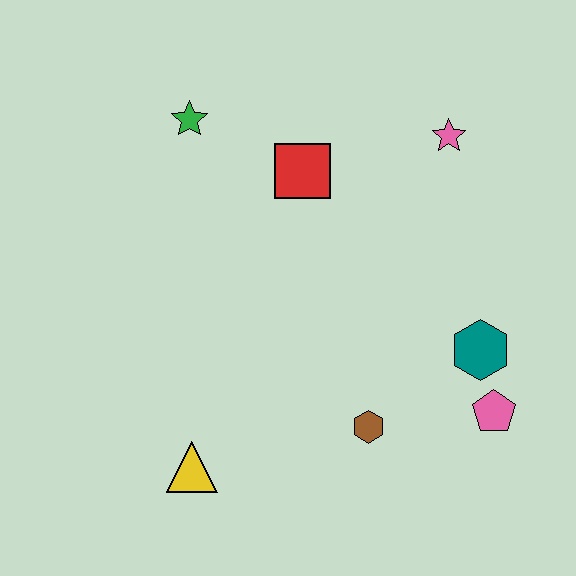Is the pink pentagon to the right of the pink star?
Yes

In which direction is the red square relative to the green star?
The red square is to the right of the green star.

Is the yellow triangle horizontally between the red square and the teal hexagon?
No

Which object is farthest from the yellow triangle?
The pink star is farthest from the yellow triangle.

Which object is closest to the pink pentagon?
The teal hexagon is closest to the pink pentagon.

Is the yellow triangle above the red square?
No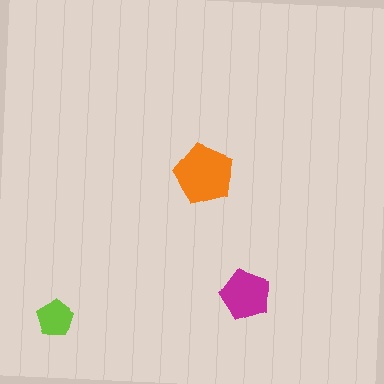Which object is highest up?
The orange pentagon is topmost.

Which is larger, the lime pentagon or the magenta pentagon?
The magenta one.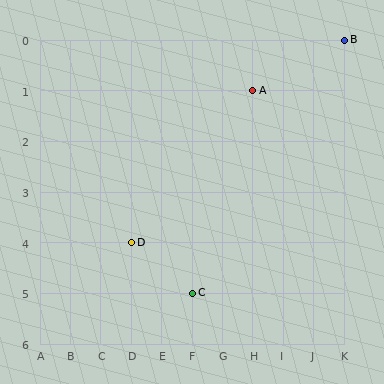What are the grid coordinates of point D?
Point D is at grid coordinates (D, 4).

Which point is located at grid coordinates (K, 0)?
Point B is at (K, 0).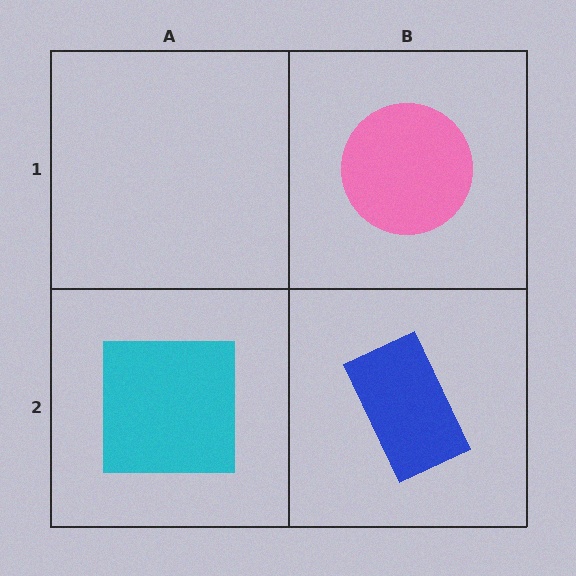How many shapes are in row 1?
1 shape.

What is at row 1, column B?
A pink circle.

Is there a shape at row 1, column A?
No, that cell is empty.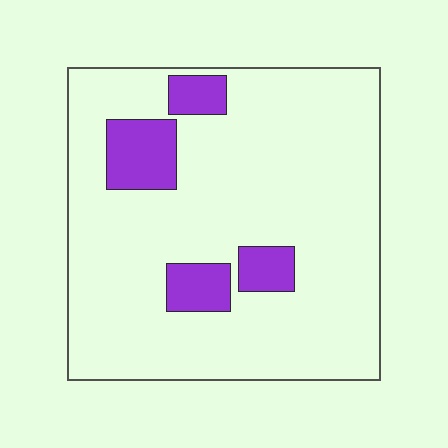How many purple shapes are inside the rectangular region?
4.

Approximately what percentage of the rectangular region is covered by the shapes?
Approximately 15%.